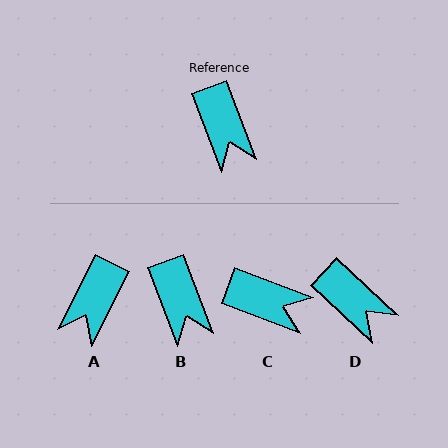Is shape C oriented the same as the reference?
No, it is off by about 48 degrees.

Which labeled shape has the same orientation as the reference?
B.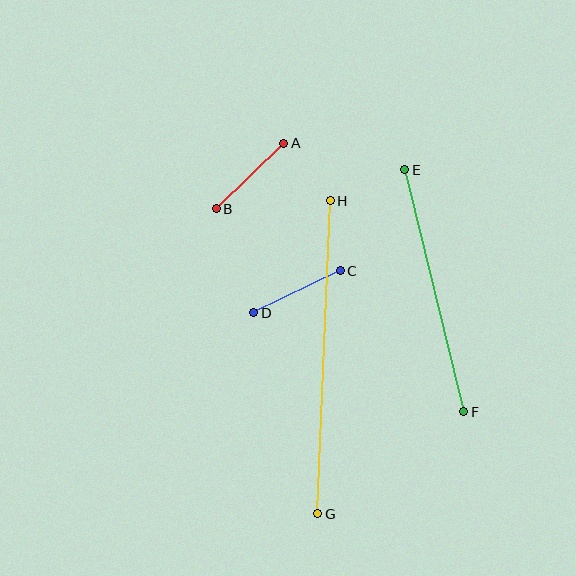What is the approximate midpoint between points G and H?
The midpoint is at approximately (324, 357) pixels.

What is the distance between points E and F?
The distance is approximately 249 pixels.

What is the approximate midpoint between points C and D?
The midpoint is at approximately (297, 292) pixels.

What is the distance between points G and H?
The distance is approximately 313 pixels.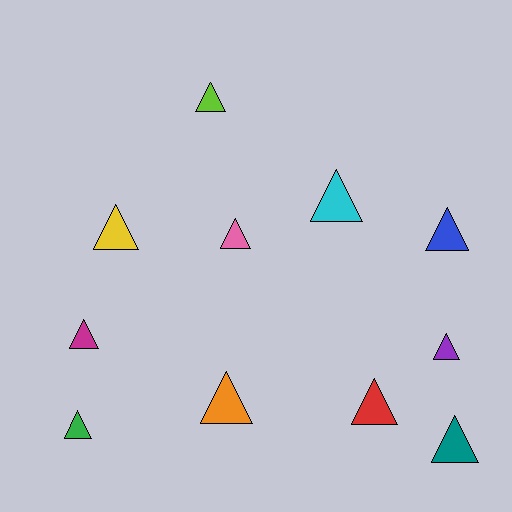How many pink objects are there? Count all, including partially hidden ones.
There is 1 pink object.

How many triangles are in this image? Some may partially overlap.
There are 11 triangles.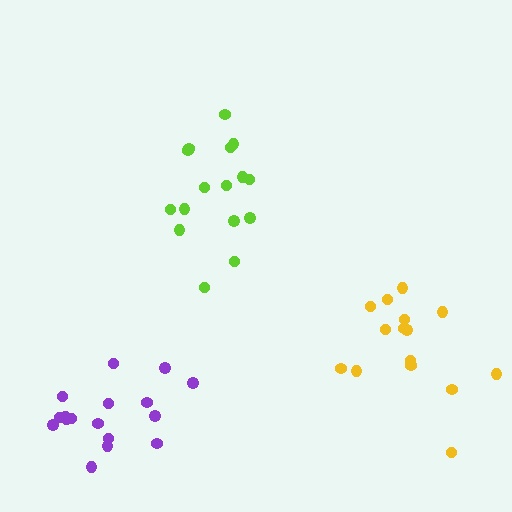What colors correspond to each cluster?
The clusters are colored: yellow, lime, purple.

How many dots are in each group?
Group 1: 15 dots, Group 2: 16 dots, Group 3: 17 dots (48 total).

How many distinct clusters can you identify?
There are 3 distinct clusters.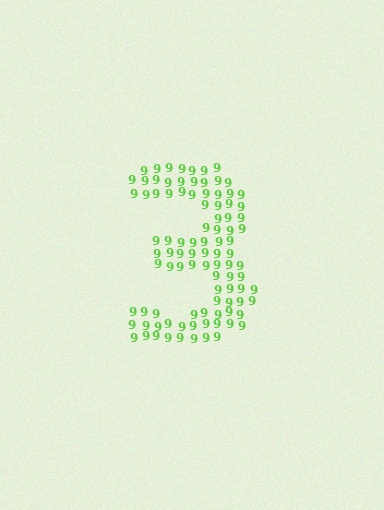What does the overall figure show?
The overall figure shows the digit 3.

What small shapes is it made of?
It is made of small digit 9's.